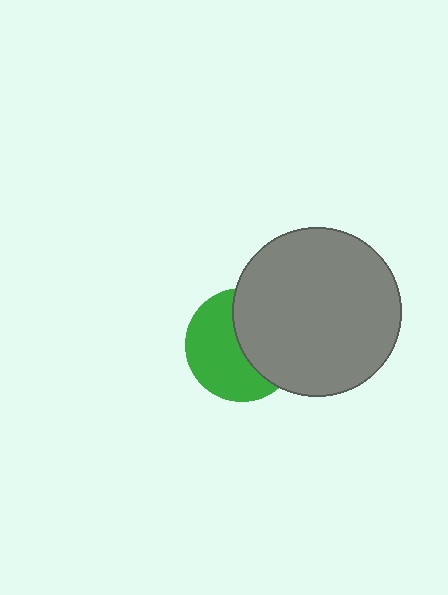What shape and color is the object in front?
The object in front is a gray circle.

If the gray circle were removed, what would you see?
You would see the complete green circle.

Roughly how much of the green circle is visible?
About half of it is visible (roughly 54%).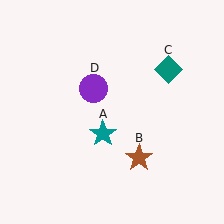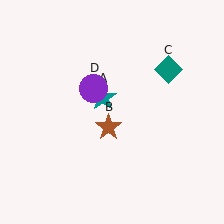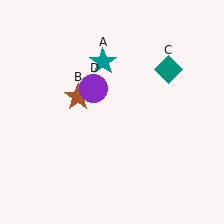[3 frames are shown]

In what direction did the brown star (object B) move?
The brown star (object B) moved up and to the left.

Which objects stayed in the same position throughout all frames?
Teal diamond (object C) and purple circle (object D) remained stationary.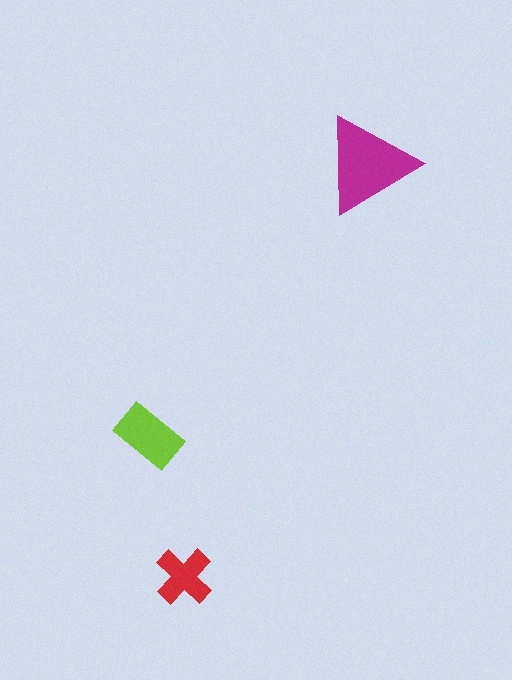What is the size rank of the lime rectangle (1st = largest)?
2nd.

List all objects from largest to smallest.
The magenta triangle, the lime rectangle, the red cross.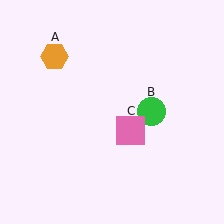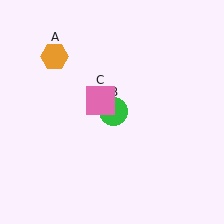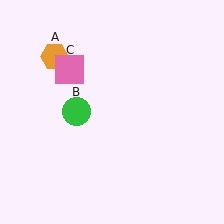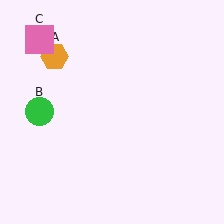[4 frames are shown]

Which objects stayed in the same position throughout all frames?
Orange hexagon (object A) remained stationary.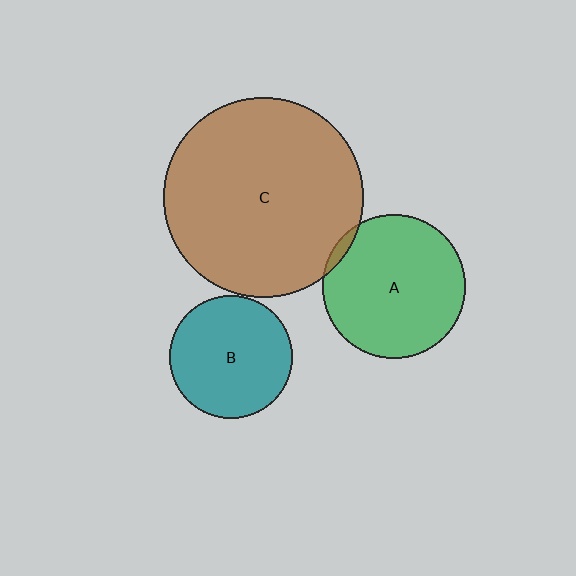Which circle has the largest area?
Circle C (brown).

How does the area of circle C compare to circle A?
Approximately 1.9 times.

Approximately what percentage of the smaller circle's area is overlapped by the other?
Approximately 5%.